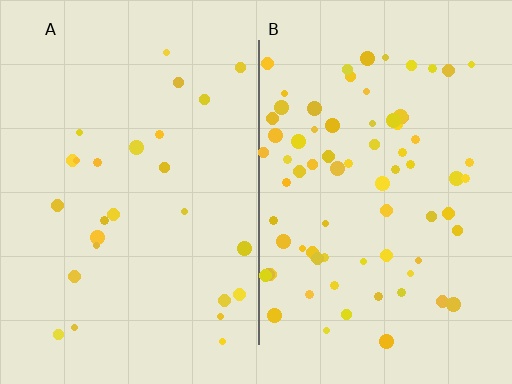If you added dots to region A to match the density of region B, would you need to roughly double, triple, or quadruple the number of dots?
Approximately triple.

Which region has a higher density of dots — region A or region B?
B (the right).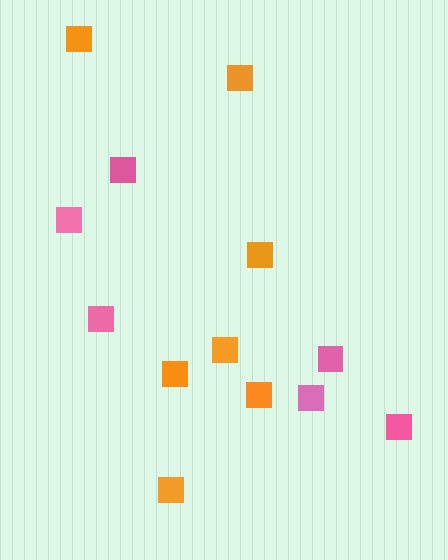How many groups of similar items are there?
There are 2 groups: one group of pink squares (6) and one group of orange squares (7).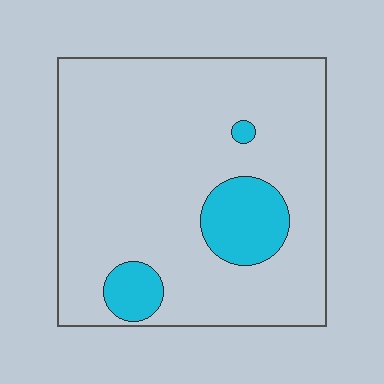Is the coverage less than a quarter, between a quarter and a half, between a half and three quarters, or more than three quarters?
Less than a quarter.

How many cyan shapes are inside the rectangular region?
3.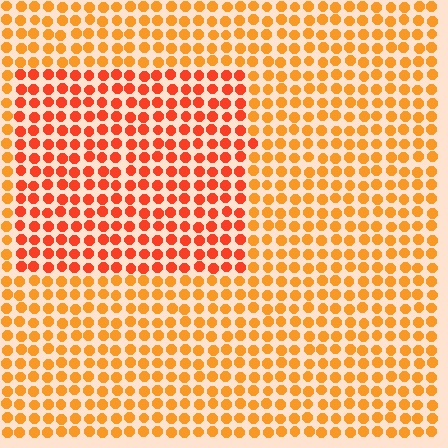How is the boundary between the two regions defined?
The boundary is defined purely by a slight shift in hue (about 26 degrees). Spacing, size, and orientation are identical on both sides.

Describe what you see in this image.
The image is filled with small orange elements in a uniform arrangement. A rectangle-shaped region is visible where the elements are tinted to a slightly different hue, forming a subtle color boundary.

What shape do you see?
I see a rectangle.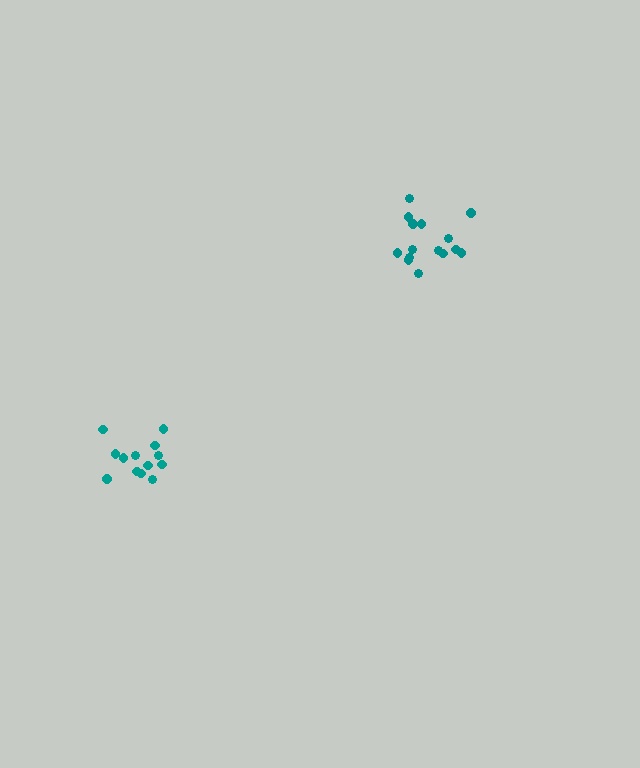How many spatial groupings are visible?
There are 2 spatial groupings.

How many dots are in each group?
Group 1: 15 dots, Group 2: 13 dots (28 total).